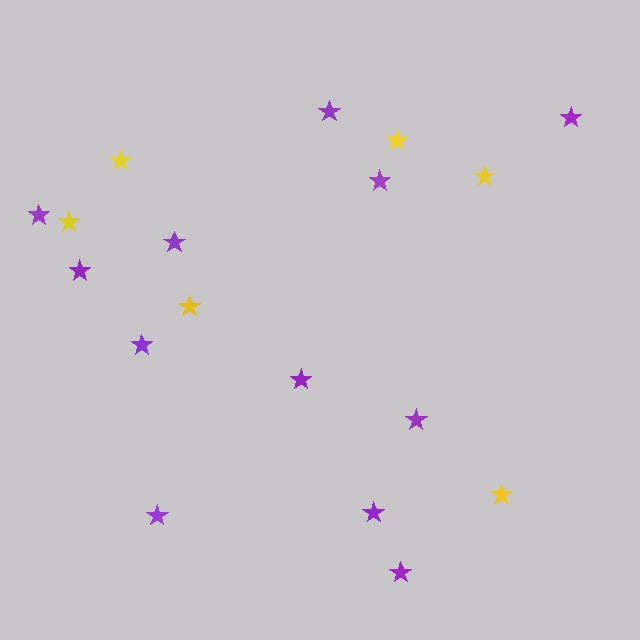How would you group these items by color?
There are 2 groups: one group of yellow stars (6) and one group of purple stars (12).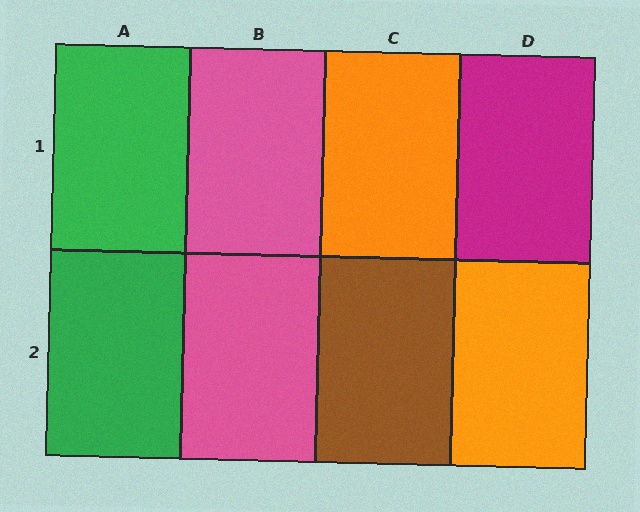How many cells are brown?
1 cell is brown.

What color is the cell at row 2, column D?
Orange.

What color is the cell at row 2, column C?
Brown.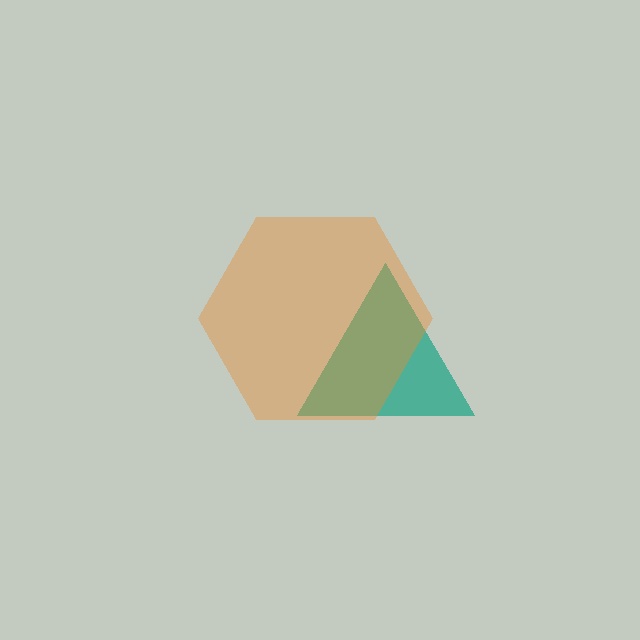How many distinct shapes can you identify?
There are 2 distinct shapes: a teal triangle, an orange hexagon.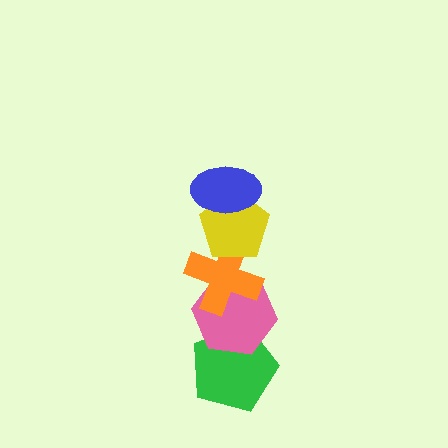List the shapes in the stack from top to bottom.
From top to bottom: the blue ellipse, the yellow pentagon, the orange cross, the pink hexagon, the green pentagon.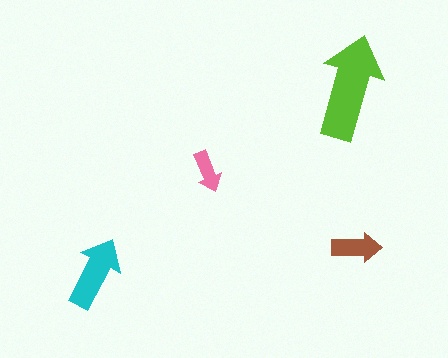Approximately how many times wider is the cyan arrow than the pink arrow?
About 1.5 times wider.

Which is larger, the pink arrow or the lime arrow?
The lime one.